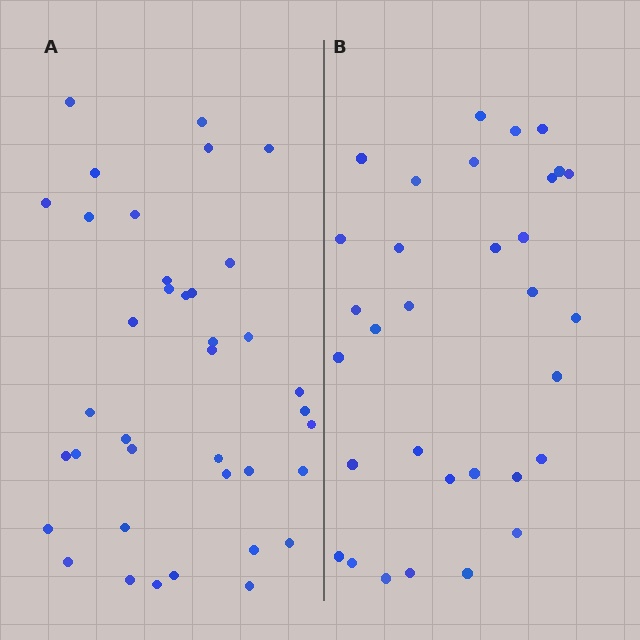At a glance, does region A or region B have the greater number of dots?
Region A (the left region) has more dots.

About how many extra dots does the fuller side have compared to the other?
Region A has about 6 more dots than region B.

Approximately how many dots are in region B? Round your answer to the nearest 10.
About 30 dots. (The exact count is 32, which rounds to 30.)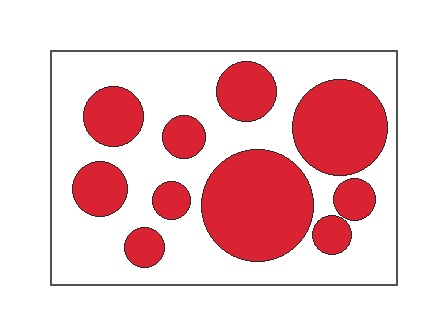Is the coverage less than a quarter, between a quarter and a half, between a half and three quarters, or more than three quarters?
Between a quarter and a half.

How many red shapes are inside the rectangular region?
10.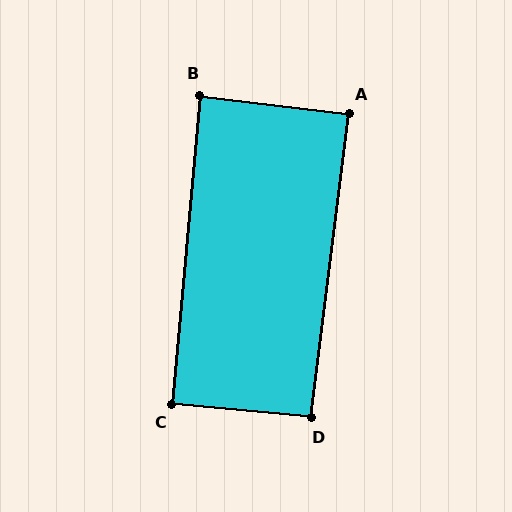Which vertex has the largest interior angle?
D, at approximately 92 degrees.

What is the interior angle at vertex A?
Approximately 90 degrees (approximately right).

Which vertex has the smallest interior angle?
B, at approximately 88 degrees.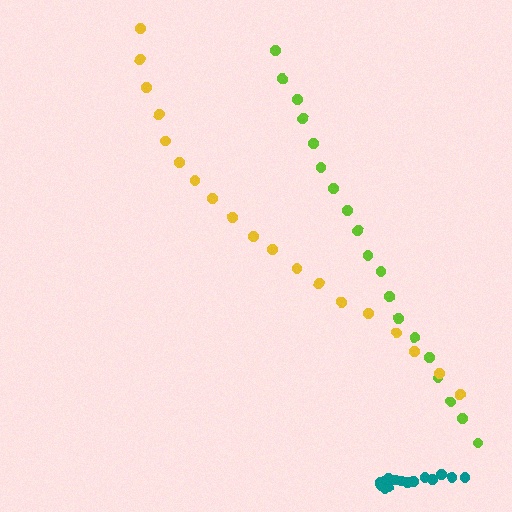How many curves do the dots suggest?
There are 3 distinct paths.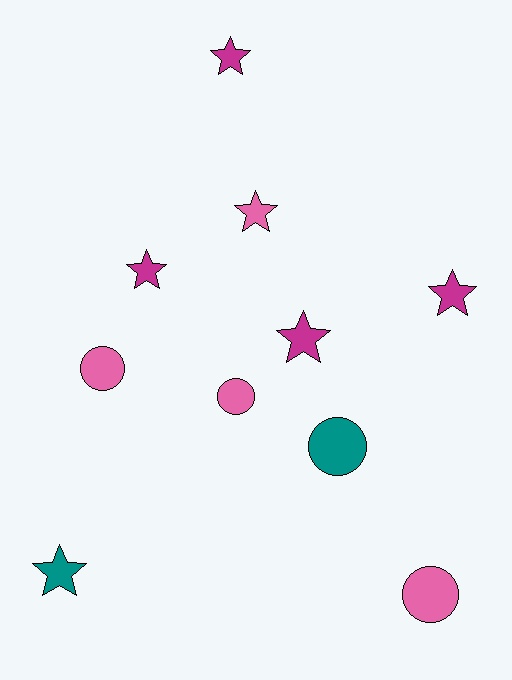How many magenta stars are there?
There are 4 magenta stars.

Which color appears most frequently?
Magenta, with 4 objects.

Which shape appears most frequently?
Star, with 6 objects.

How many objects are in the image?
There are 10 objects.